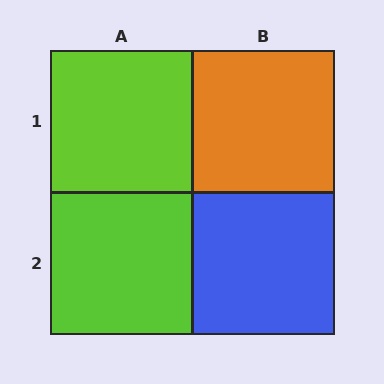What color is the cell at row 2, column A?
Lime.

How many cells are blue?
1 cell is blue.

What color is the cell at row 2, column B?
Blue.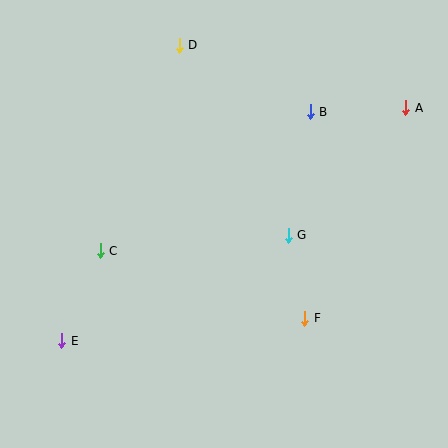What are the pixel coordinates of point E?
Point E is at (62, 341).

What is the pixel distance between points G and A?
The distance between G and A is 174 pixels.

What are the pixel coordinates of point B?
Point B is at (310, 112).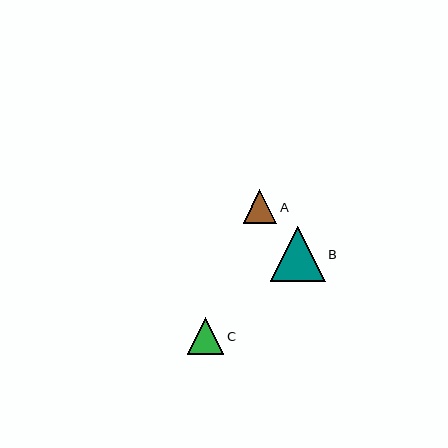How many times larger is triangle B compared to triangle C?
Triangle B is approximately 1.5 times the size of triangle C.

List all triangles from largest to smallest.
From largest to smallest: B, C, A.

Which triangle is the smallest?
Triangle A is the smallest with a size of approximately 33 pixels.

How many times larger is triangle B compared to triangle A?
Triangle B is approximately 1.7 times the size of triangle A.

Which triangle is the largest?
Triangle B is the largest with a size of approximately 55 pixels.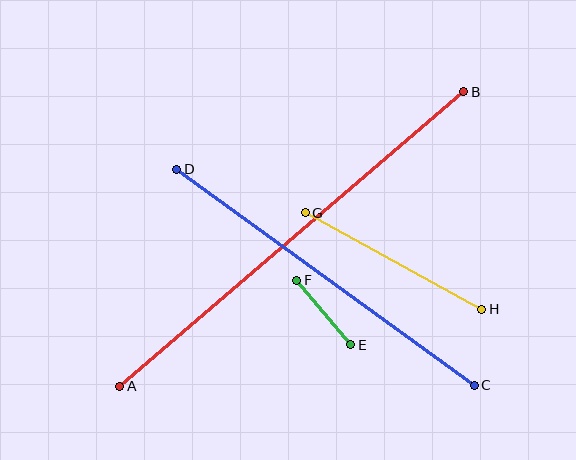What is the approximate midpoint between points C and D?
The midpoint is at approximately (325, 277) pixels.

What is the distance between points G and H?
The distance is approximately 201 pixels.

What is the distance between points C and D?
The distance is approximately 368 pixels.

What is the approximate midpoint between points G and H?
The midpoint is at approximately (394, 261) pixels.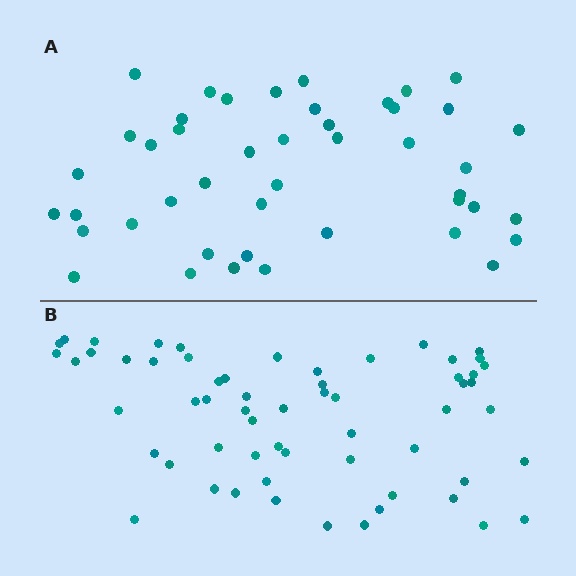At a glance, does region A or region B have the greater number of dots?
Region B (the bottom region) has more dots.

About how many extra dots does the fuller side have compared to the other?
Region B has approximately 15 more dots than region A.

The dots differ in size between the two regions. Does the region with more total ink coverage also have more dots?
No. Region A has more total ink coverage because its dots are larger, but region B actually contains more individual dots. Total area can be misleading — the number of items is what matters here.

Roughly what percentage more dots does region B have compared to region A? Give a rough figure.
About 35% more.